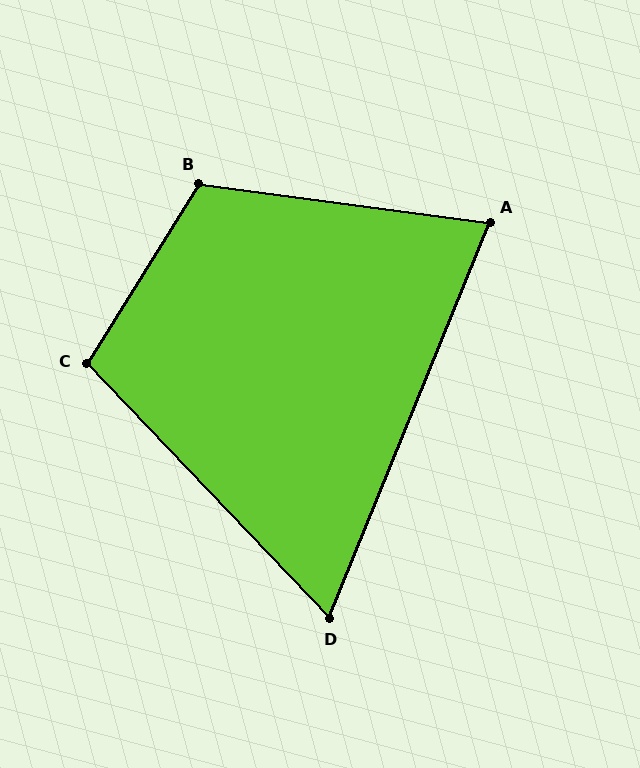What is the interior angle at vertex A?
Approximately 76 degrees (acute).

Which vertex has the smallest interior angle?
D, at approximately 66 degrees.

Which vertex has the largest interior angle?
B, at approximately 114 degrees.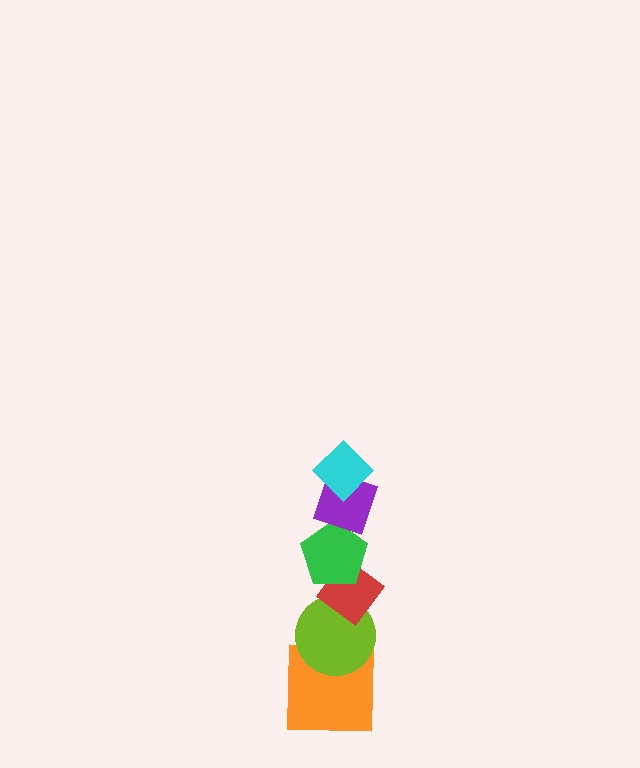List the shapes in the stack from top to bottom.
From top to bottom: the cyan diamond, the purple diamond, the green pentagon, the red diamond, the lime circle, the orange square.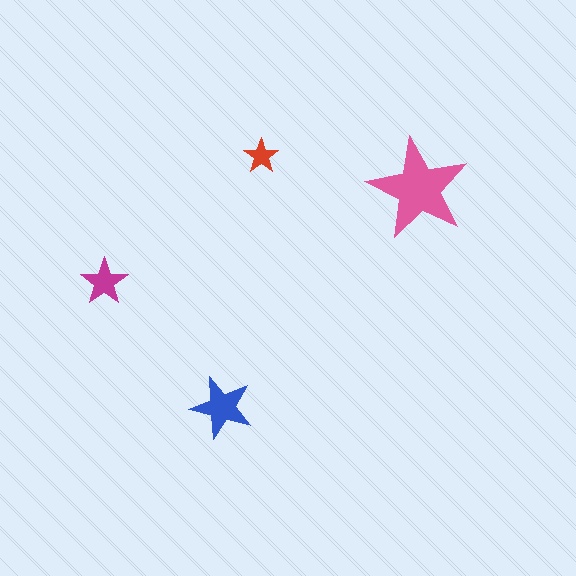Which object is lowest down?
The blue star is bottommost.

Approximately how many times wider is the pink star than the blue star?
About 1.5 times wider.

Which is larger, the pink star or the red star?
The pink one.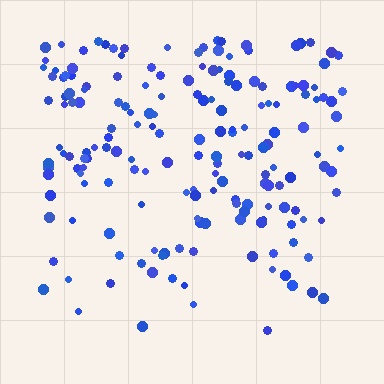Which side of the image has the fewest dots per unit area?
The bottom.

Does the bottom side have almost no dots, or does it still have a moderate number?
Still a moderate number, just noticeably fewer than the top.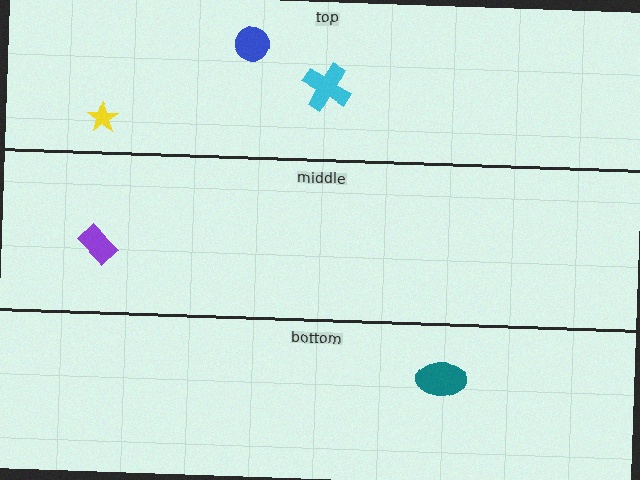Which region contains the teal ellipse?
The bottom region.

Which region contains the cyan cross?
The top region.